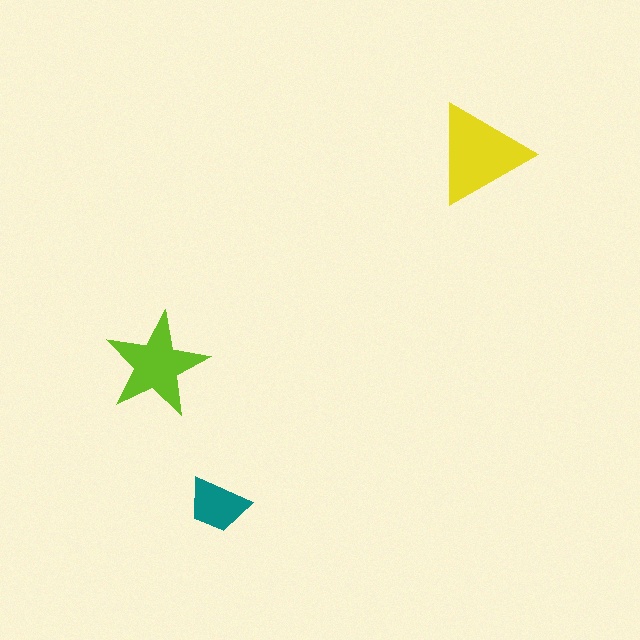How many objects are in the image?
There are 3 objects in the image.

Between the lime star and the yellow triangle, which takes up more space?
The yellow triangle.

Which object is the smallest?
The teal trapezoid.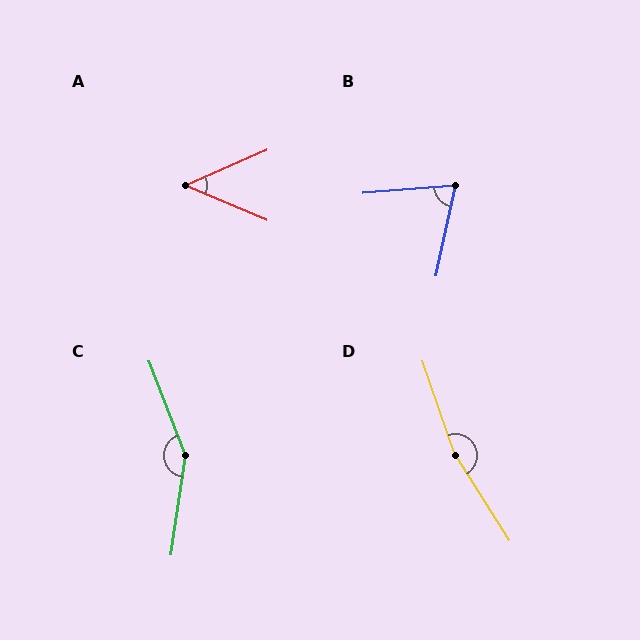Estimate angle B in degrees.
Approximately 73 degrees.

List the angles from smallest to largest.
A (47°), B (73°), C (151°), D (167°).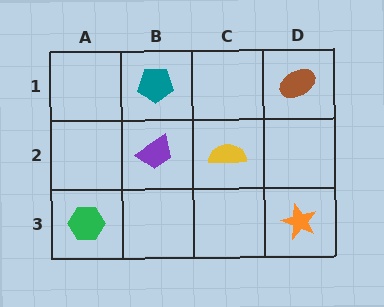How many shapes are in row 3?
2 shapes.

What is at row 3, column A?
A green hexagon.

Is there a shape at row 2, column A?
No, that cell is empty.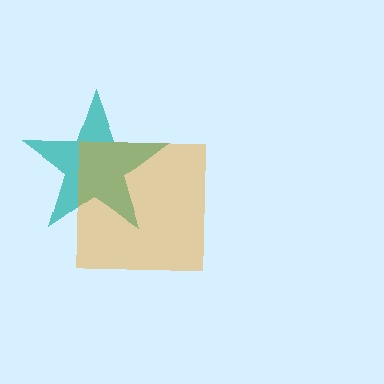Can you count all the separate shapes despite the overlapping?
Yes, there are 2 separate shapes.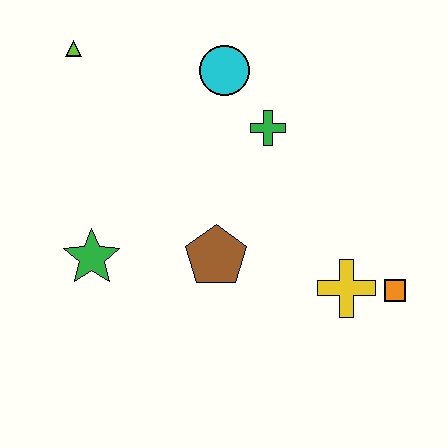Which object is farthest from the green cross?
The green star is farthest from the green cross.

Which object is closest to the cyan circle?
The green cross is closest to the cyan circle.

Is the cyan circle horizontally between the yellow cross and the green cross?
No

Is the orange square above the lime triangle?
No